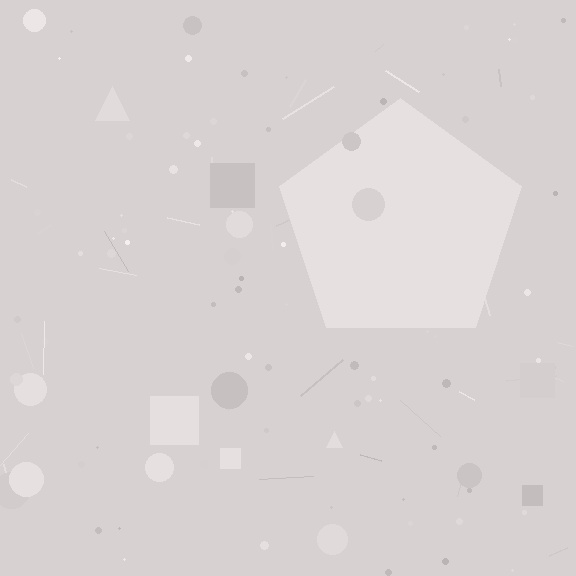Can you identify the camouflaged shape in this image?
The camouflaged shape is a pentagon.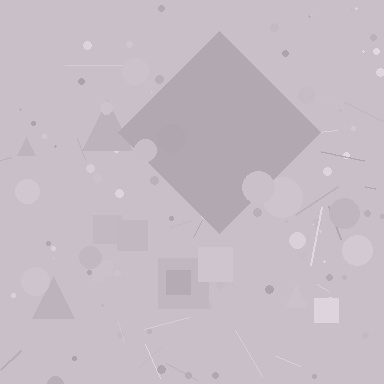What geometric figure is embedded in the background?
A diamond is embedded in the background.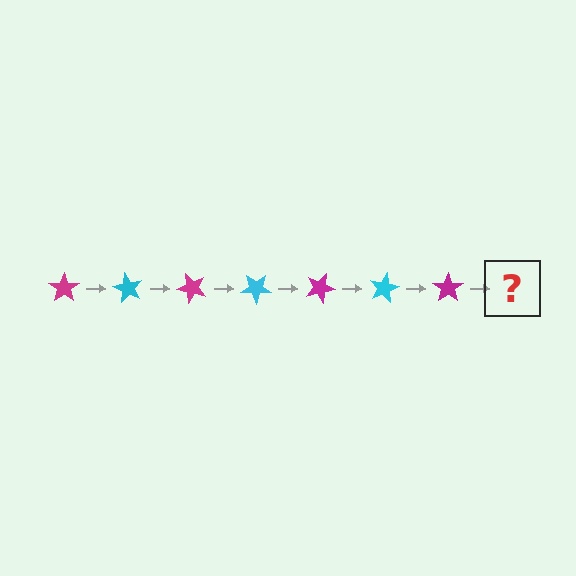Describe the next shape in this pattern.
It should be a cyan star, rotated 420 degrees from the start.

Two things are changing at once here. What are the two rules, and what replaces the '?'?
The two rules are that it rotates 60 degrees each step and the color cycles through magenta and cyan. The '?' should be a cyan star, rotated 420 degrees from the start.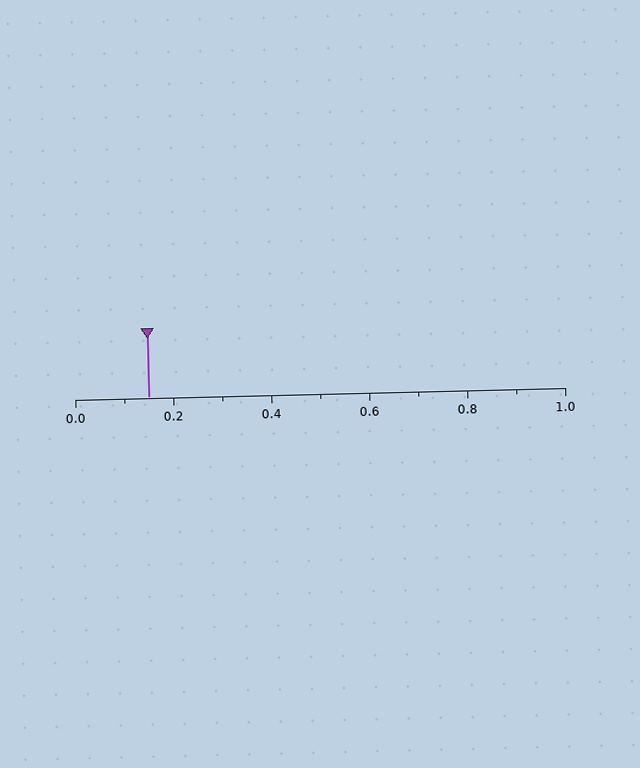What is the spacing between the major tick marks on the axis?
The major ticks are spaced 0.2 apart.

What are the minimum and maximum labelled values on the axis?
The axis runs from 0.0 to 1.0.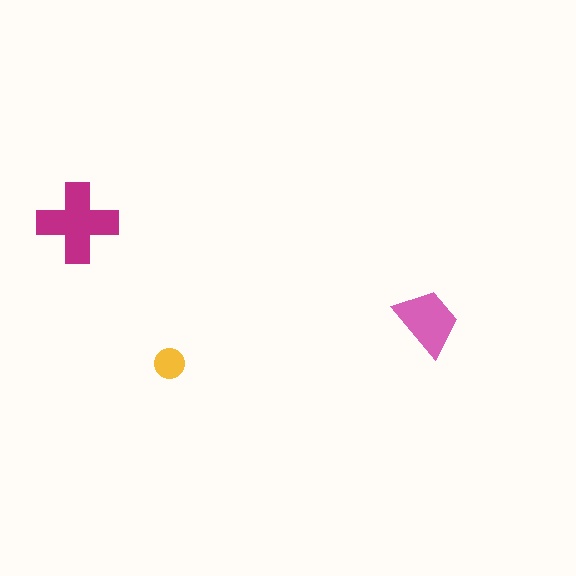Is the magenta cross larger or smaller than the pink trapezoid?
Larger.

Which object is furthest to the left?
The magenta cross is leftmost.